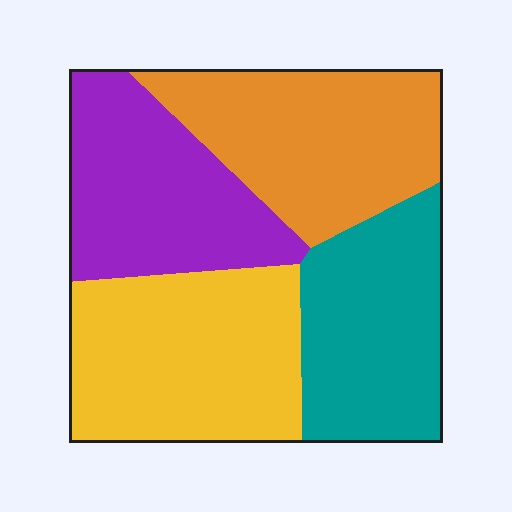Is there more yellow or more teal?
Yellow.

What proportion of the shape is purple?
Purple takes up about one quarter (1/4) of the shape.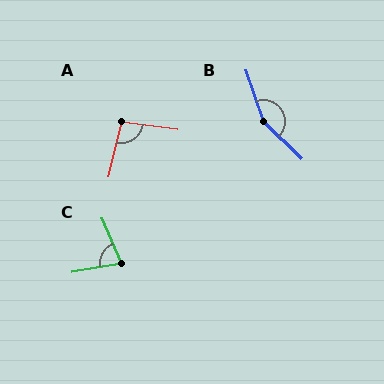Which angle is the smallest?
C, at approximately 77 degrees.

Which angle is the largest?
B, at approximately 153 degrees.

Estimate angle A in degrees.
Approximately 97 degrees.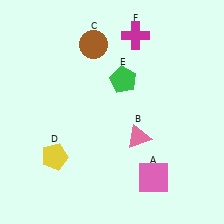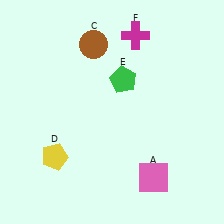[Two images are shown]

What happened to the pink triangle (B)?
The pink triangle (B) was removed in Image 2. It was in the bottom-right area of Image 1.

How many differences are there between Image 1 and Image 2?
There is 1 difference between the two images.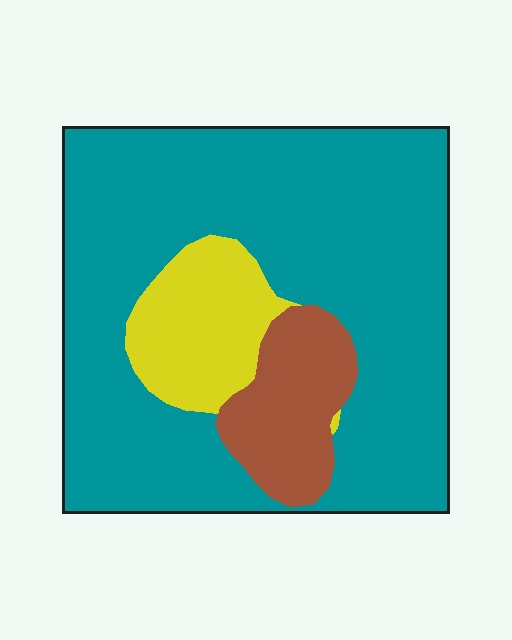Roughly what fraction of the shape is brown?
Brown takes up less than a quarter of the shape.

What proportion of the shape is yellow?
Yellow covers roughly 15% of the shape.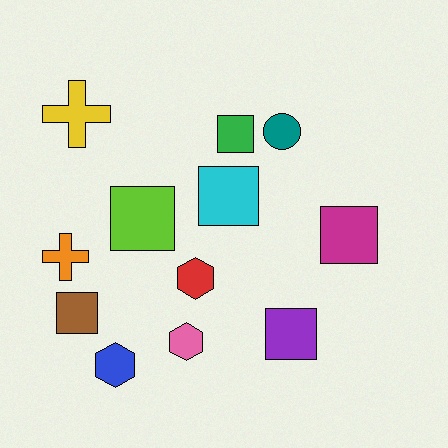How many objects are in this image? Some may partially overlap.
There are 12 objects.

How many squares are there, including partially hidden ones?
There are 6 squares.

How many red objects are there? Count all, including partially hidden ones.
There is 1 red object.